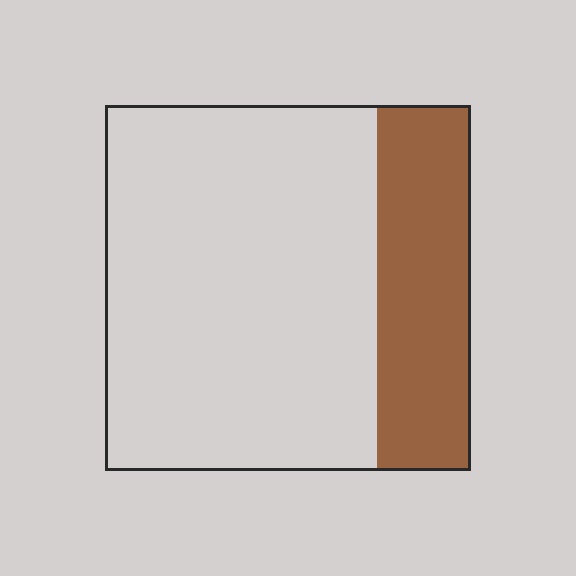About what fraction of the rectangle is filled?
About one quarter (1/4).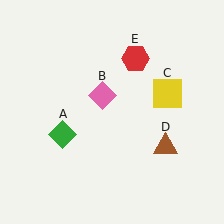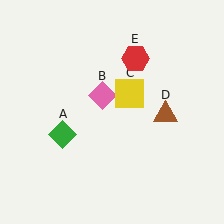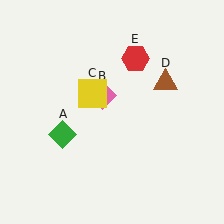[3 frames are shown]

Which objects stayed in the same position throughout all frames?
Green diamond (object A) and pink diamond (object B) and red hexagon (object E) remained stationary.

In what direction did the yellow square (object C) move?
The yellow square (object C) moved left.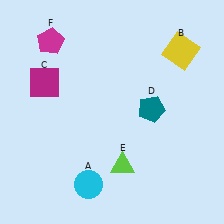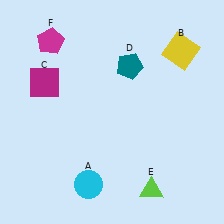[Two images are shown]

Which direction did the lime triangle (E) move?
The lime triangle (E) moved right.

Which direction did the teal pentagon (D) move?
The teal pentagon (D) moved up.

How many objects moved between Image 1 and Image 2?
2 objects moved between the two images.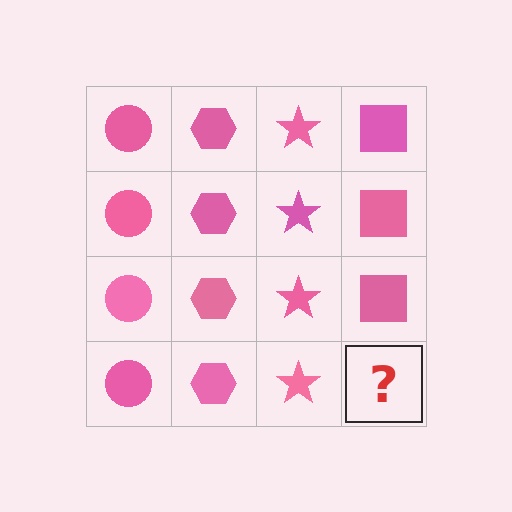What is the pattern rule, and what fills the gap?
The rule is that each column has a consistent shape. The gap should be filled with a pink square.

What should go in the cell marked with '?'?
The missing cell should contain a pink square.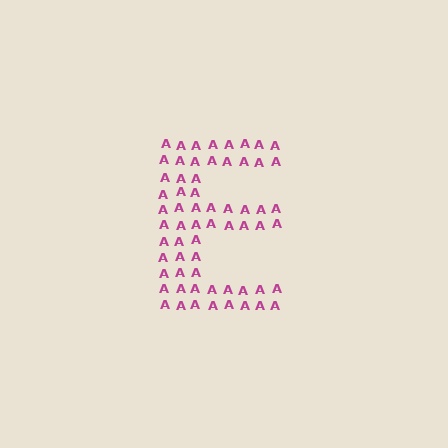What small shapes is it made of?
It is made of small letter A's.